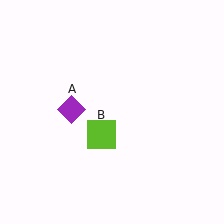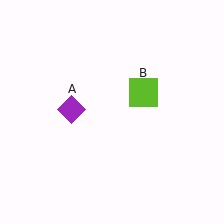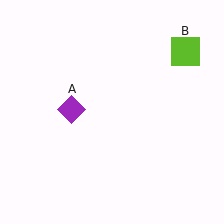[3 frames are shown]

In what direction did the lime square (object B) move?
The lime square (object B) moved up and to the right.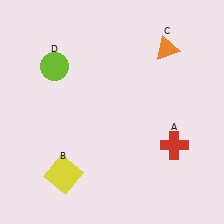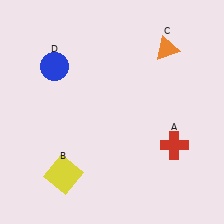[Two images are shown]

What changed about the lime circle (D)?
In Image 1, D is lime. In Image 2, it changed to blue.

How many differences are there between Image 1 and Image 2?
There is 1 difference between the two images.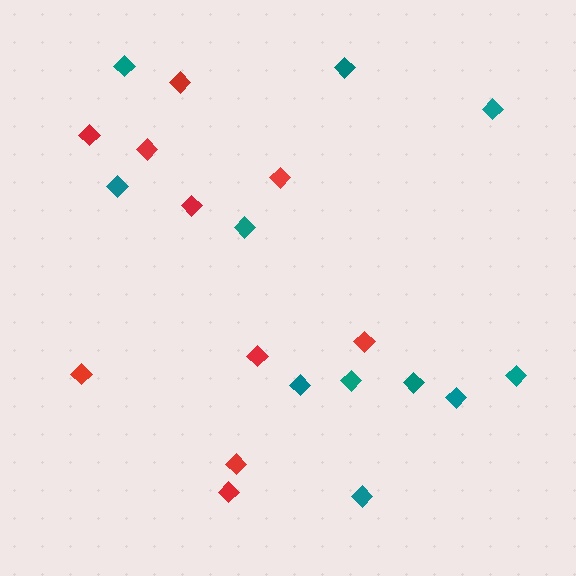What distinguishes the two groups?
There are 2 groups: one group of teal diamonds (11) and one group of red diamonds (10).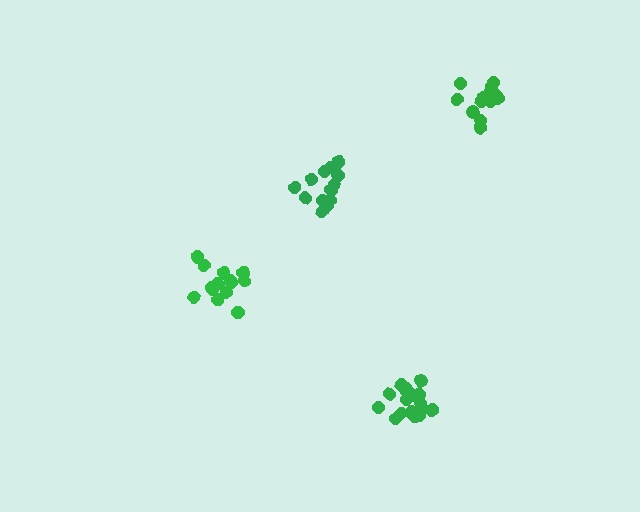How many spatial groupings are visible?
There are 4 spatial groupings.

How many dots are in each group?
Group 1: 14 dots, Group 2: 13 dots, Group 3: 14 dots, Group 4: 18 dots (59 total).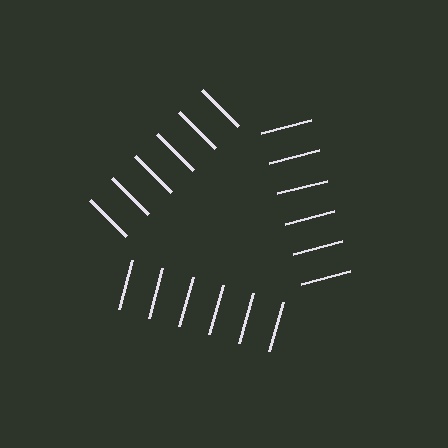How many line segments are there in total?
18 — 6 along each of the 3 edges.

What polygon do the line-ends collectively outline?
An illusory triangle — the line segments terminate on its edges but no continuous stroke is drawn.